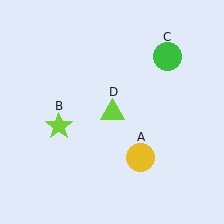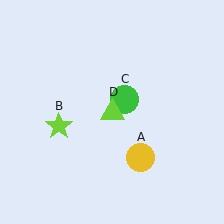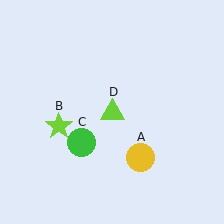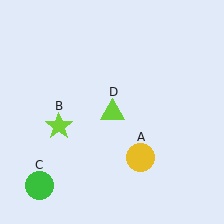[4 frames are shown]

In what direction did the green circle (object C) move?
The green circle (object C) moved down and to the left.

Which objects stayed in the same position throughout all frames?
Yellow circle (object A) and lime star (object B) and lime triangle (object D) remained stationary.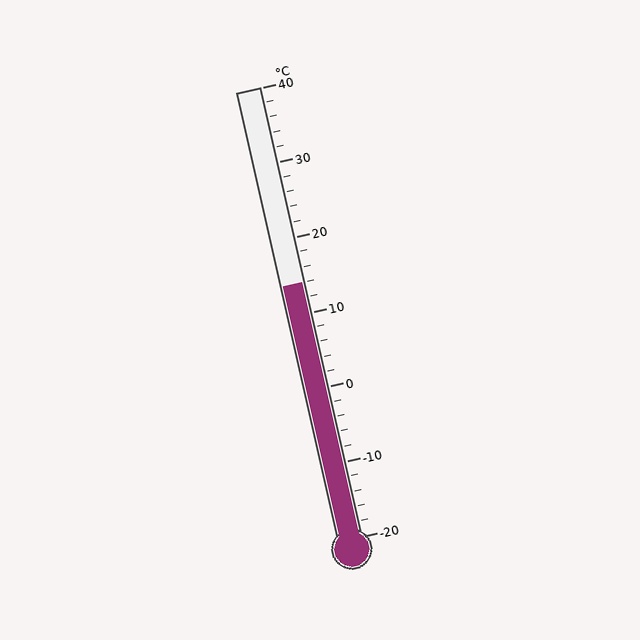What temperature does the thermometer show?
The thermometer shows approximately 14°C.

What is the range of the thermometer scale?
The thermometer scale ranges from -20°C to 40°C.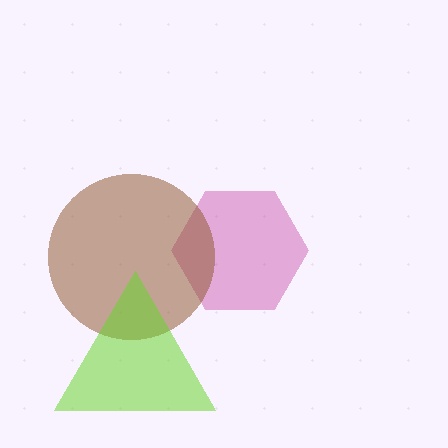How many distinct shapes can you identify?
There are 3 distinct shapes: a magenta hexagon, a brown circle, a lime triangle.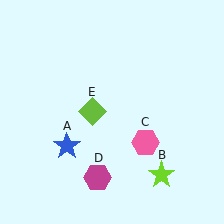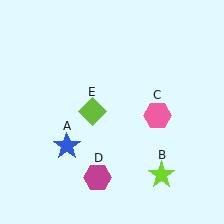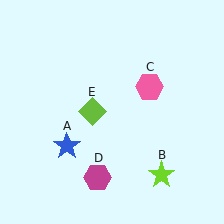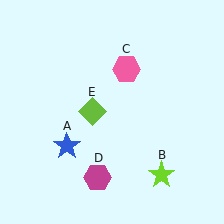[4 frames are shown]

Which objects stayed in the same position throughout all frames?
Blue star (object A) and lime star (object B) and magenta hexagon (object D) and lime diamond (object E) remained stationary.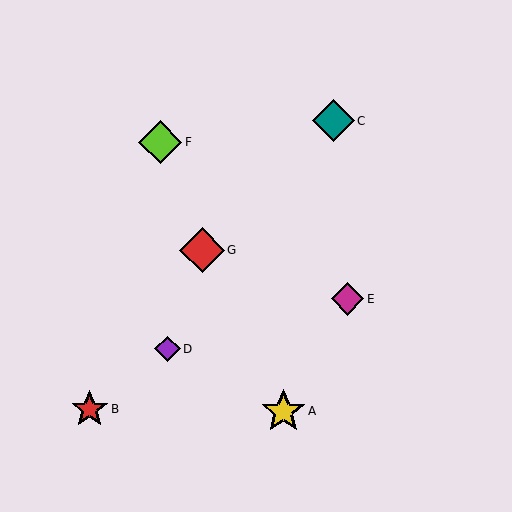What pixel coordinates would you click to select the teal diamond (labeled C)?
Click at (333, 121) to select the teal diamond C.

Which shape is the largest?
The red diamond (labeled G) is the largest.